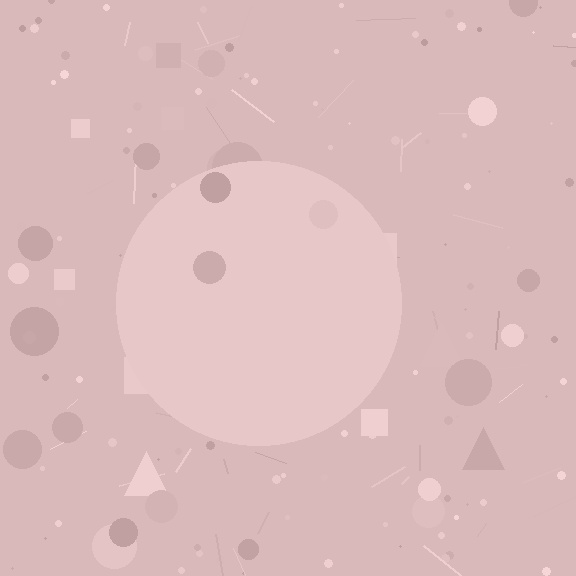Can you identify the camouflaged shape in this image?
The camouflaged shape is a circle.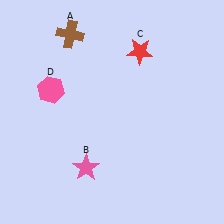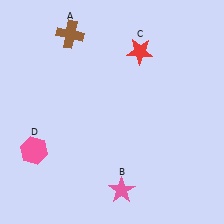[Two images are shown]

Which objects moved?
The objects that moved are: the pink star (B), the pink hexagon (D).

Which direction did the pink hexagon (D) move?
The pink hexagon (D) moved down.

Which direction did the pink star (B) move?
The pink star (B) moved right.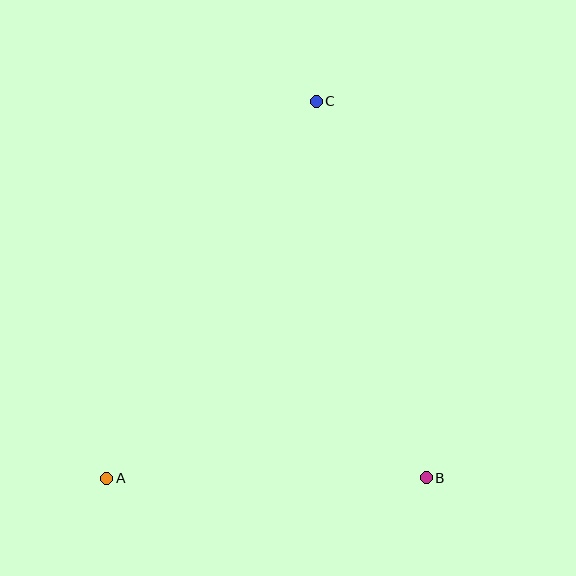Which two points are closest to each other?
Points A and B are closest to each other.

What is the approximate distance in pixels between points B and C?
The distance between B and C is approximately 392 pixels.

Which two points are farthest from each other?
Points A and C are farthest from each other.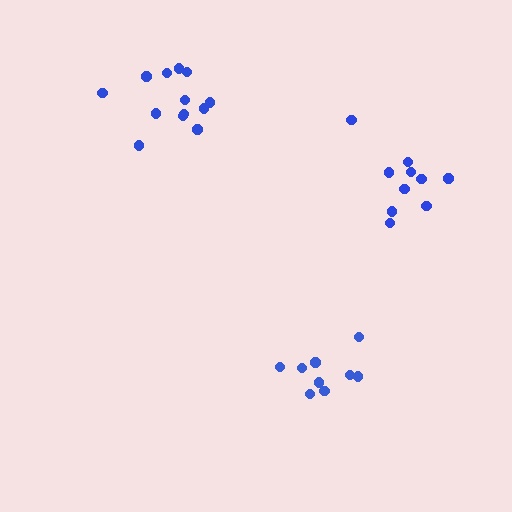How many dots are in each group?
Group 1: 10 dots, Group 2: 9 dots, Group 3: 13 dots (32 total).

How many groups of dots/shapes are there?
There are 3 groups.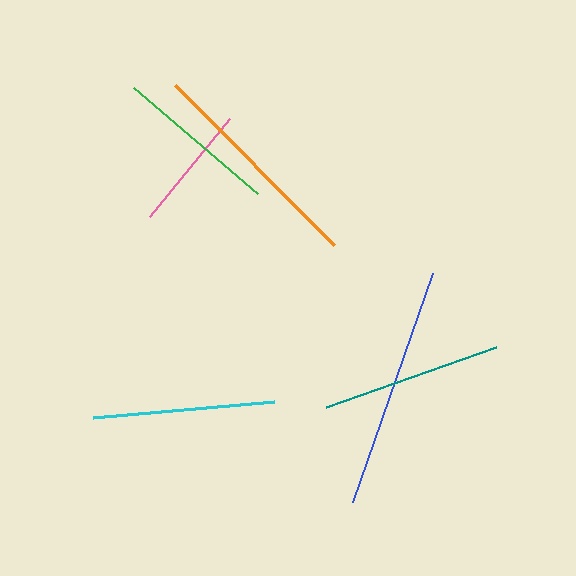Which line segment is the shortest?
The pink line is the shortest at approximately 126 pixels.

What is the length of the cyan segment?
The cyan segment is approximately 182 pixels long.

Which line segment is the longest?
The blue line is the longest at approximately 243 pixels.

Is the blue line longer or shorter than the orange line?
The blue line is longer than the orange line.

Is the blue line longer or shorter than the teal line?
The blue line is longer than the teal line.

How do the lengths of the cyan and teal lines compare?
The cyan and teal lines are approximately the same length.